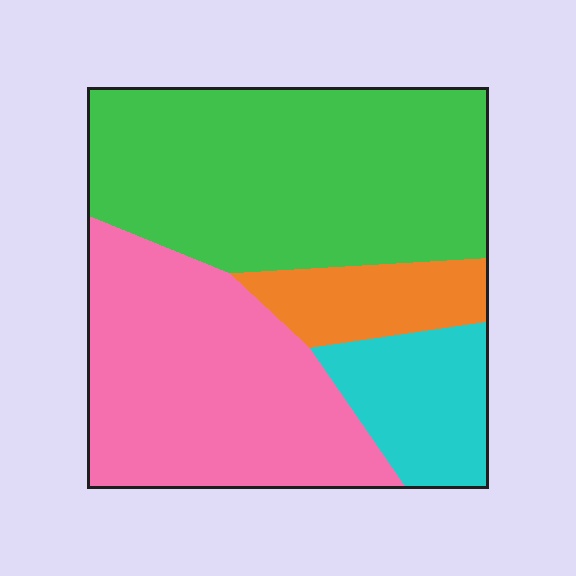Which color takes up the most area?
Green, at roughly 45%.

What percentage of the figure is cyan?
Cyan takes up about one eighth (1/8) of the figure.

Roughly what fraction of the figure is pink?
Pink takes up about one third (1/3) of the figure.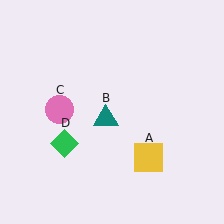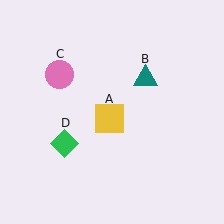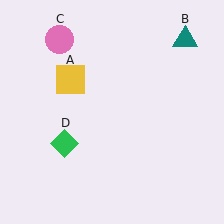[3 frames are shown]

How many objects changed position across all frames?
3 objects changed position: yellow square (object A), teal triangle (object B), pink circle (object C).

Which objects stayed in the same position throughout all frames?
Green diamond (object D) remained stationary.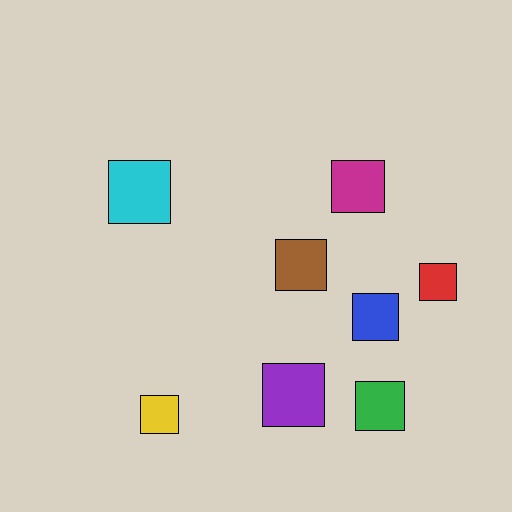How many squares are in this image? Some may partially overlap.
There are 8 squares.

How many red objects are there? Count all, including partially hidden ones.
There is 1 red object.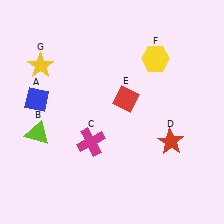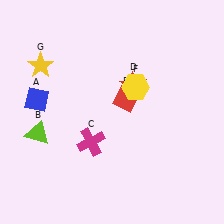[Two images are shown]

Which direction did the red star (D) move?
The red star (D) moved up.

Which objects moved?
The objects that moved are: the red star (D), the yellow hexagon (F).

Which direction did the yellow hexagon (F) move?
The yellow hexagon (F) moved down.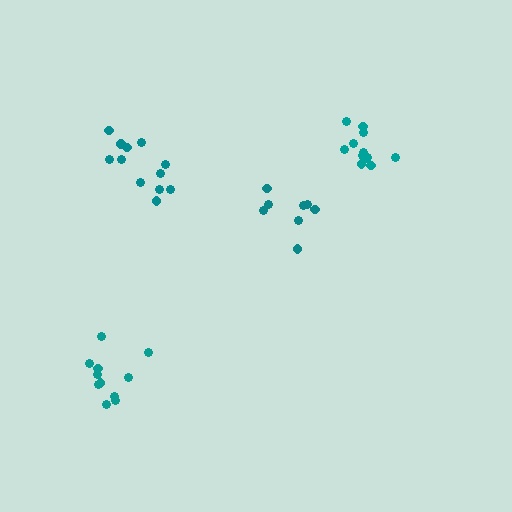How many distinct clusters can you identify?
There are 4 distinct clusters.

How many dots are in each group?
Group 1: 11 dots, Group 2: 12 dots, Group 3: 12 dots, Group 4: 8 dots (43 total).